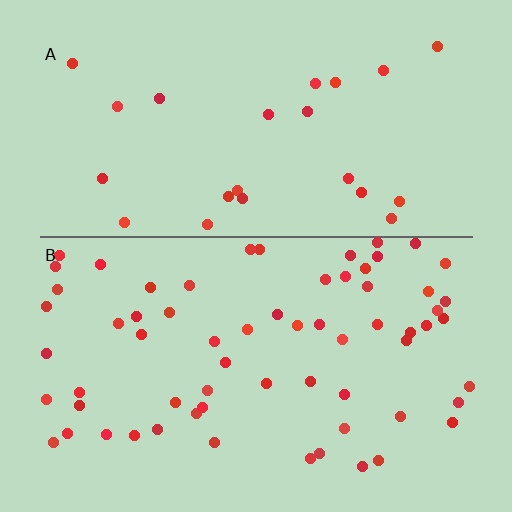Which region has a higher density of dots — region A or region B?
B (the bottom).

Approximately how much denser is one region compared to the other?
Approximately 2.7× — region B over region A.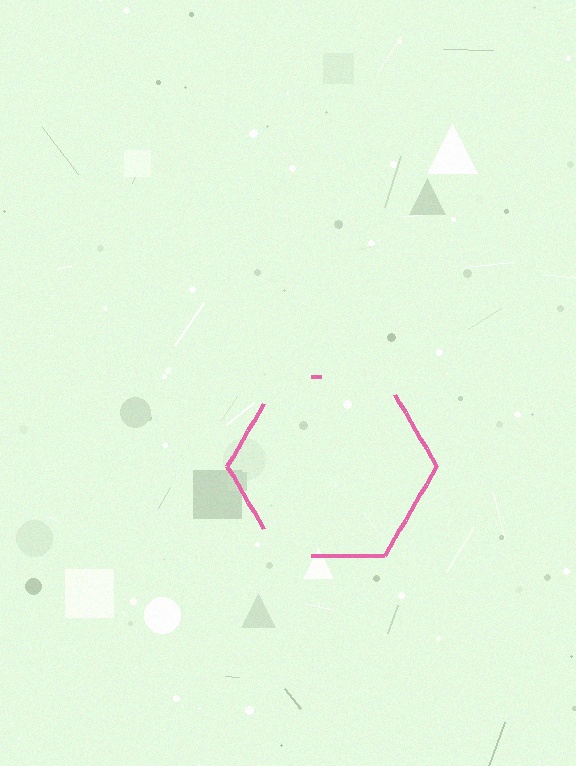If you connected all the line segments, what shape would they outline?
They would outline a hexagon.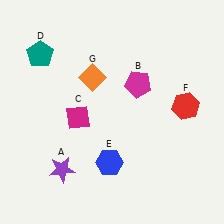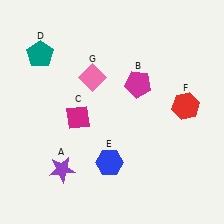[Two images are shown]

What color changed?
The diamond (G) changed from orange in Image 1 to pink in Image 2.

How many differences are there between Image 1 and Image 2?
There is 1 difference between the two images.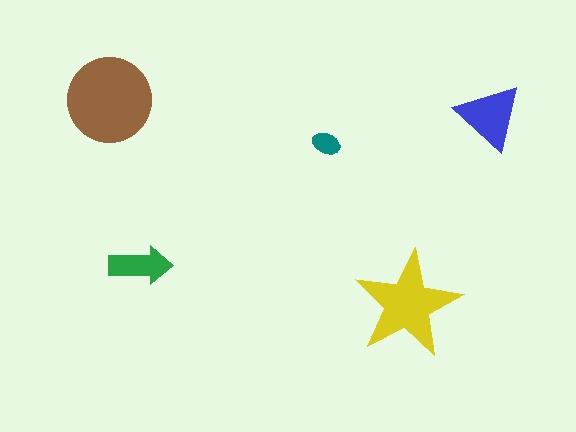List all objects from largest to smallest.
The brown circle, the yellow star, the blue triangle, the green arrow, the teal ellipse.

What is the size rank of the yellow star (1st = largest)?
2nd.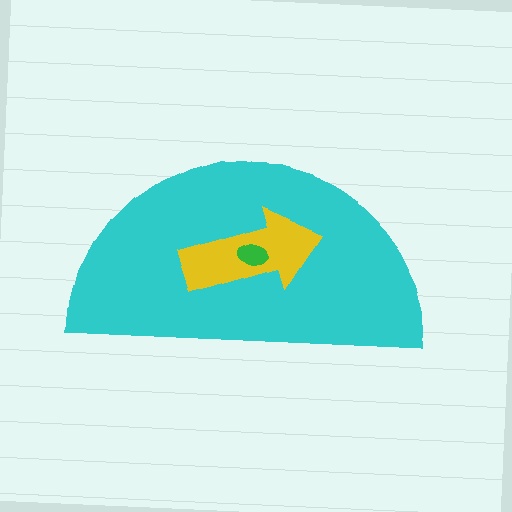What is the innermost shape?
The green ellipse.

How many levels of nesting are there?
3.